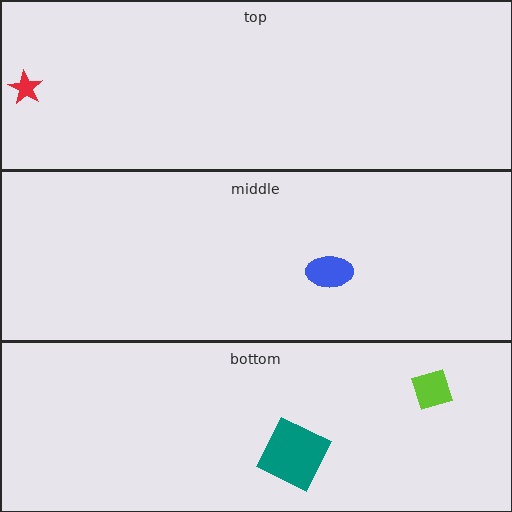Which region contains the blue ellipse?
The middle region.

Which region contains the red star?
The top region.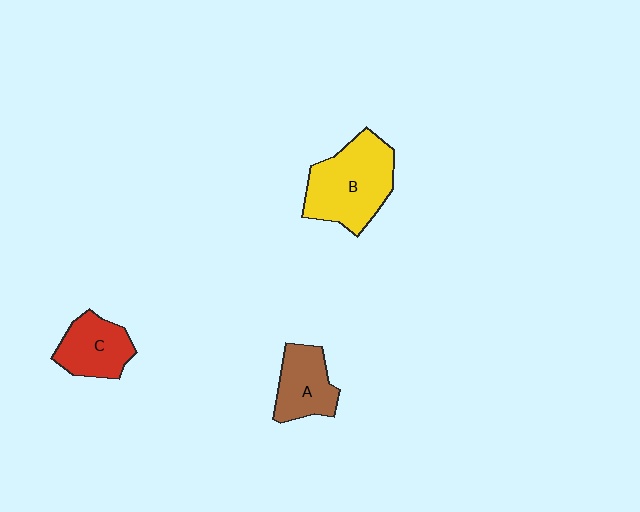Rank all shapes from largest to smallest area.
From largest to smallest: B (yellow), C (red), A (brown).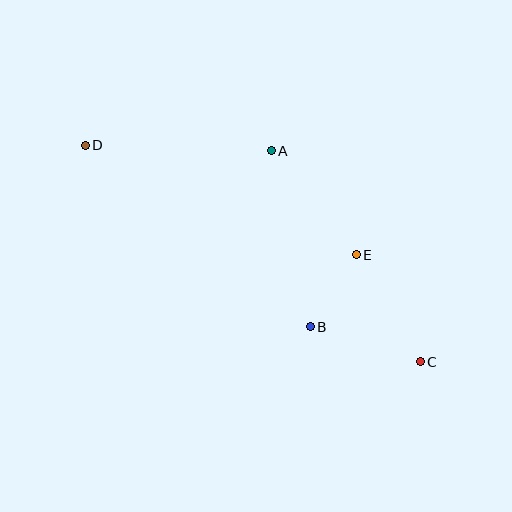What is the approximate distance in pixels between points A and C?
The distance between A and C is approximately 258 pixels.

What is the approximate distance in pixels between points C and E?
The distance between C and E is approximately 125 pixels.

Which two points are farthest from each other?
Points C and D are farthest from each other.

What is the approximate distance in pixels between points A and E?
The distance between A and E is approximately 134 pixels.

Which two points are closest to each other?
Points B and E are closest to each other.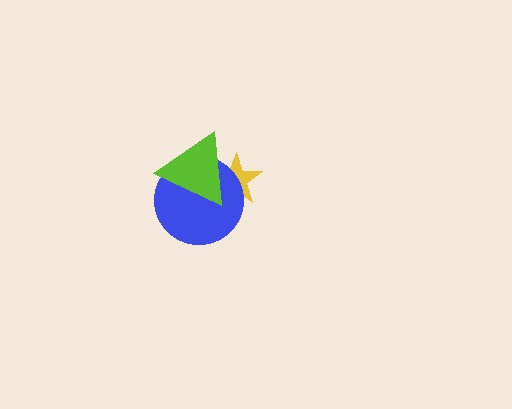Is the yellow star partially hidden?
Yes, it is partially covered by another shape.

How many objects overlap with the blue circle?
2 objects overlap with the blue circle.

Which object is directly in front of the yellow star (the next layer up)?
The blue circle is directly in front of the yellow star.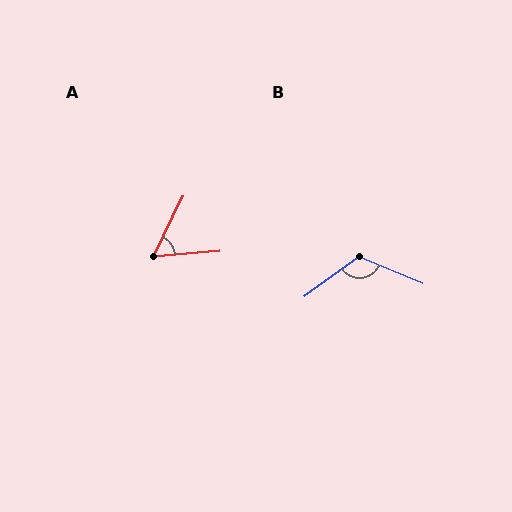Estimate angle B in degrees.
Approximately 121 degrees.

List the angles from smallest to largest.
A (59°), B (121°).